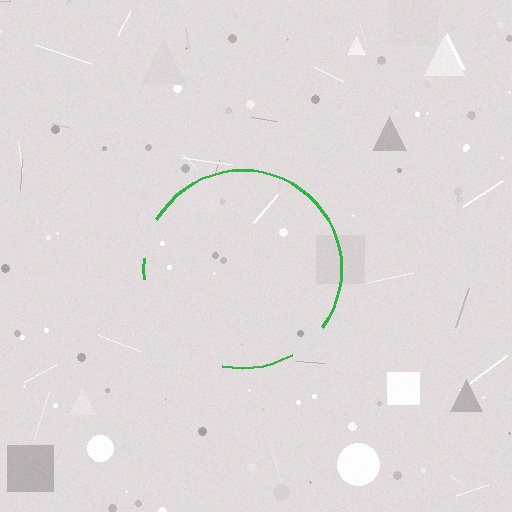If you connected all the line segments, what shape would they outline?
They would outline a circle.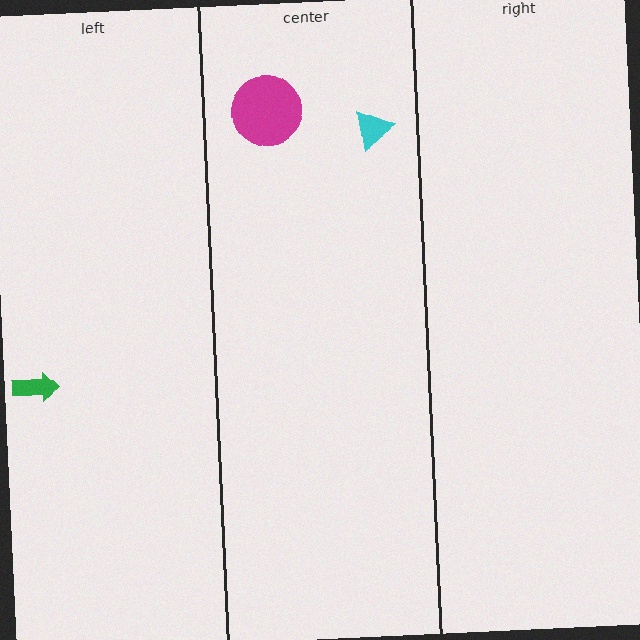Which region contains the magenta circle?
The center region.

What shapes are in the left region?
The green arrow.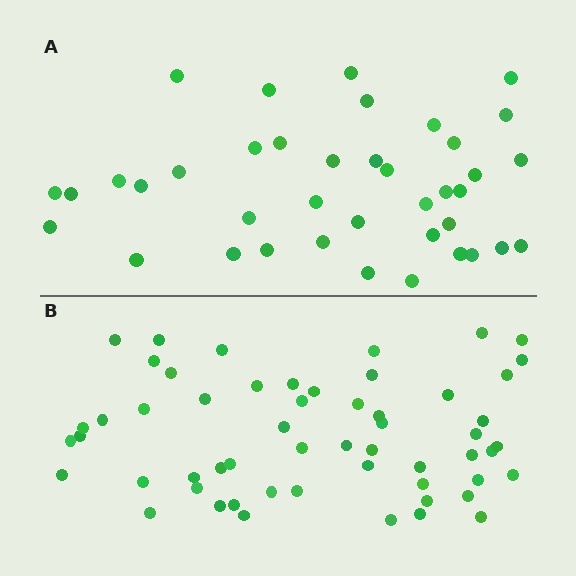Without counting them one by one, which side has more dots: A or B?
Region B (the bottom region) has more dots.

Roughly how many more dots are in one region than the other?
Region B has approximately 15 more dots than region A.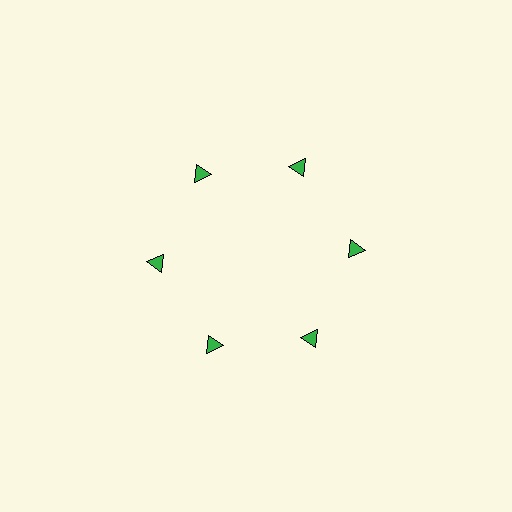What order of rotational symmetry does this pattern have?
This pattern has 6-fold rotational symmetry.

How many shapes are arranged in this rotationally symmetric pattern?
There are 6 shapes, arranged in 6 groups of 1.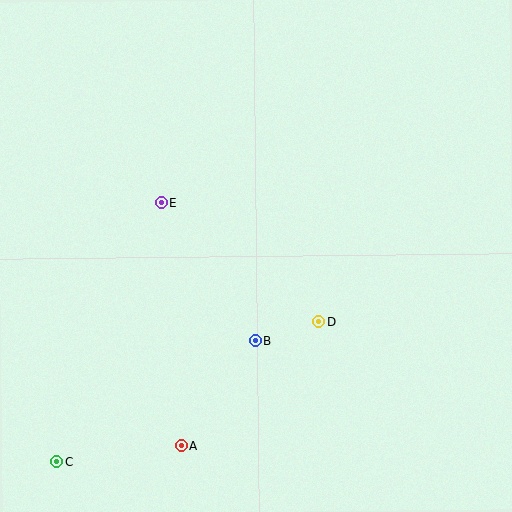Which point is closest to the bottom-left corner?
Point C is closest to the bottom-left corner.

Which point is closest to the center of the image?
Point B at (255, 341) is closest to the center.